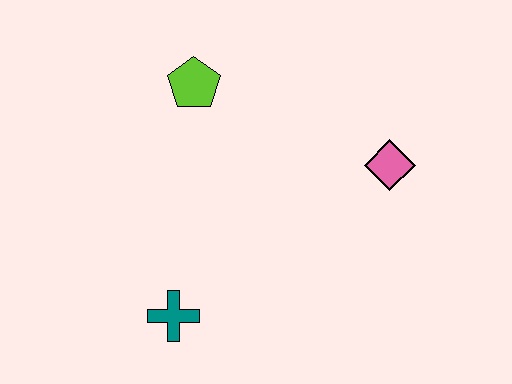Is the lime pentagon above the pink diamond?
Yes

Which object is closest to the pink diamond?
The lime pentagon is closest to the pink diamond.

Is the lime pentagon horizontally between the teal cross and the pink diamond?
Yes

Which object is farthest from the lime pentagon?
The teal cross is farthest from the lime pentagon.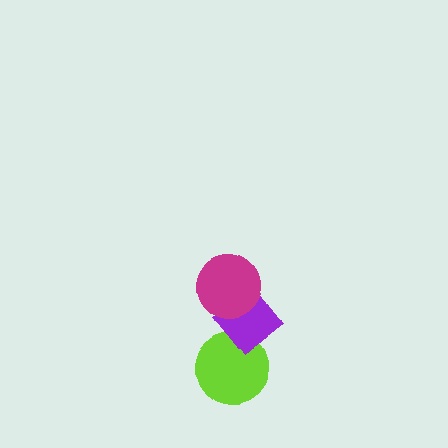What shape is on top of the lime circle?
The purple diamond is on top of the lime circle.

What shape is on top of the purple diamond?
The magenta circle is on top of the purple diamond.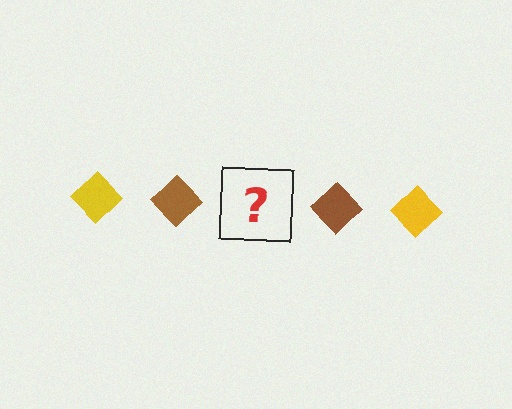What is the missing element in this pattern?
The missing element is a yellow diamond.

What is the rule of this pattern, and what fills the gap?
The rule is that the pattern cycles through yellow, brown diamonds. The gap should be filled with a yellow diamond.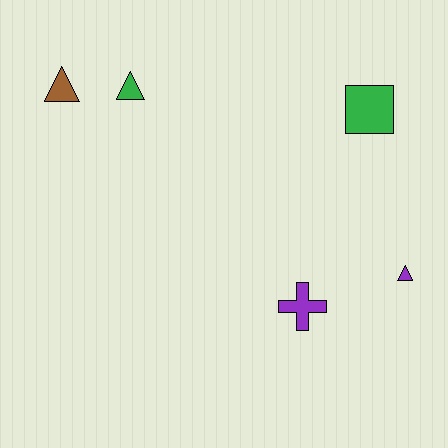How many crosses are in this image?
There is 1 cross.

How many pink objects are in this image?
There are no pink objects.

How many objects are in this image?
There are 5 objects.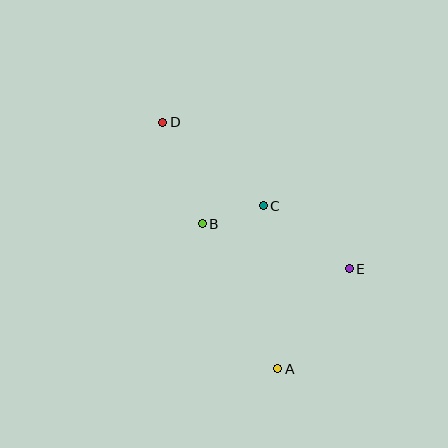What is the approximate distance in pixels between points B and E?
The distance between B and E is approximately 154 pixels.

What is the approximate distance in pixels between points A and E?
The distance between A and E is approximately 123 pixels.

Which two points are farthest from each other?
Points A and D are farthest from each other.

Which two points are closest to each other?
Points B and C are closest to each other.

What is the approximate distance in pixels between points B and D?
The distance between B and D is approximately 109 pixels.